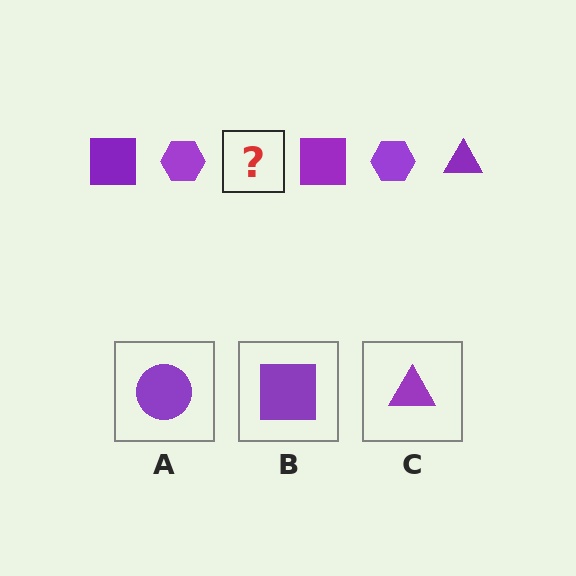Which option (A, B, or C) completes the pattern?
C.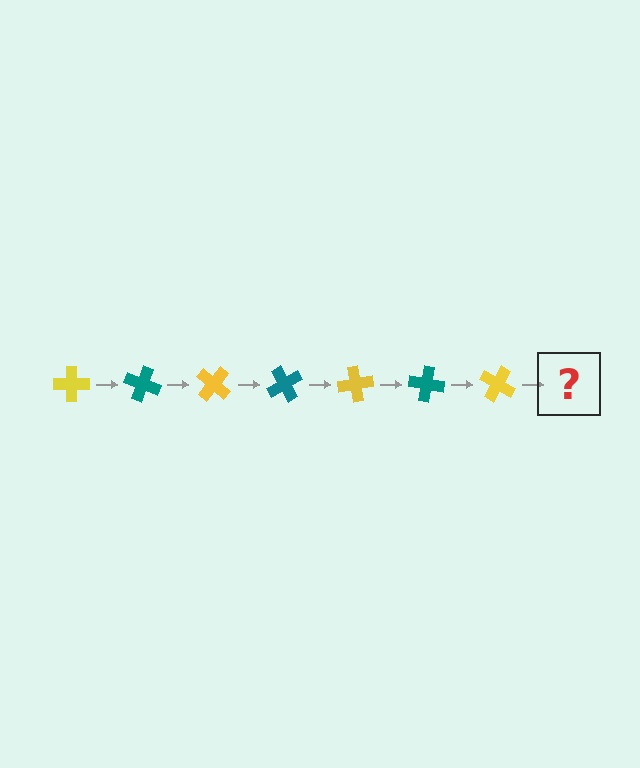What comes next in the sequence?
The next element should be a teal cross, rotated 140 degrees from the start.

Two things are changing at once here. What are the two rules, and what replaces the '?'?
The two rules are that it rotates 20 degrees each step and the color cycles through yellow and teal. The '?' should be a teal cross, rotated 140 degrees from the start.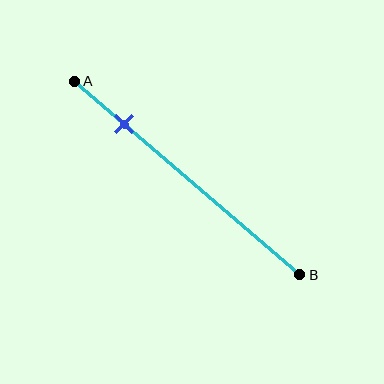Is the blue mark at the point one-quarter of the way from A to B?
Yes, the mark is approximately at the one-quarter point.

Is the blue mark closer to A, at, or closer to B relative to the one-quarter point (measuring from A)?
The blue mark is approximately at the one-quarter point of segment AB.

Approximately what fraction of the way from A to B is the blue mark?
The blue mark is approximately 20% of the way from A to B.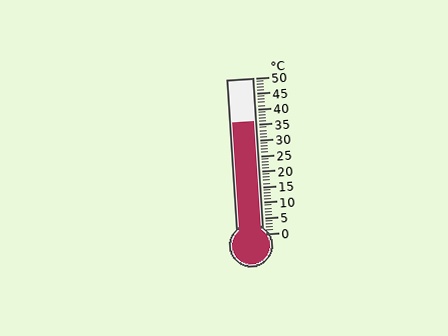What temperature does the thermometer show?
The thermometer shows approximately 36°C.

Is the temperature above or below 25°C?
The temperature is above 25°C.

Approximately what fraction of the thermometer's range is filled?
The thermometer is filled to approximately 70% of its range.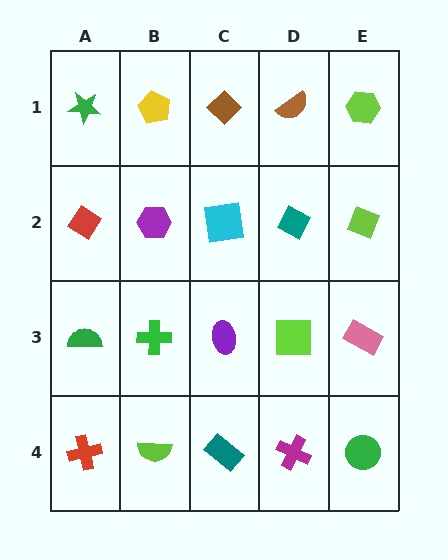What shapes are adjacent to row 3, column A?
A red diamond (row 2, column A), a red cross (row 4, column A), a green cross (row 3, column B).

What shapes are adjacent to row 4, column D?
A lime square (row 3, column D), a teal rectangle (row 4, column C), a green circle (row 4, column E).